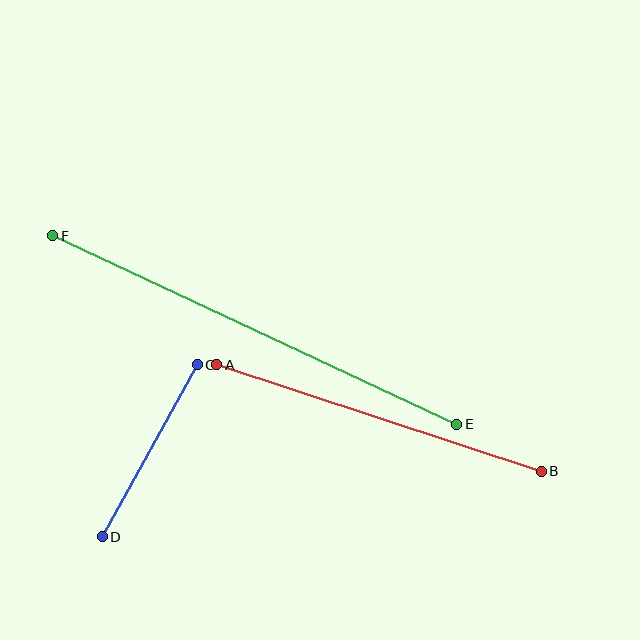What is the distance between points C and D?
The distance is approximately 196 pixels.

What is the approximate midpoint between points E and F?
The midpoint is at approximately (255, 330) pixels.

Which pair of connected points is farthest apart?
Points E and F are farthest apart.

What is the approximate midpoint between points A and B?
The midpoint is at approximately (379, 418) pixels.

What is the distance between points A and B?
The distance is approximately 342 pixels.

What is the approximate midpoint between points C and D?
The midpoint is at approximately (150, 451) pixels.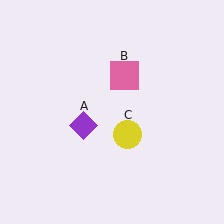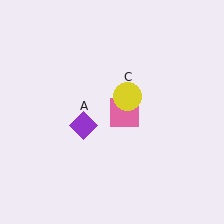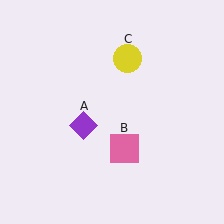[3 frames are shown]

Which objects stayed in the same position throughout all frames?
Purple diamond (object A) remained stationary.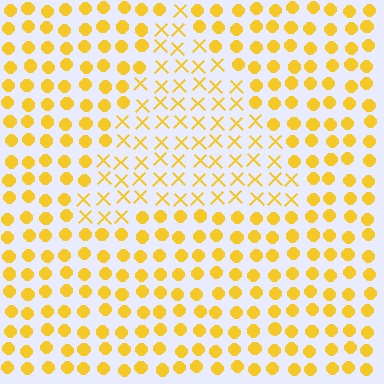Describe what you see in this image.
The image is filled with small yellow elements arranged in a uniform grid. A triangle-shaped region contains X marks, while the surrounding area contains circles. The boundary is defined purely by the change in element shape.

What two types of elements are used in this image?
The image uses X marks inside the triangle region and circles outside it.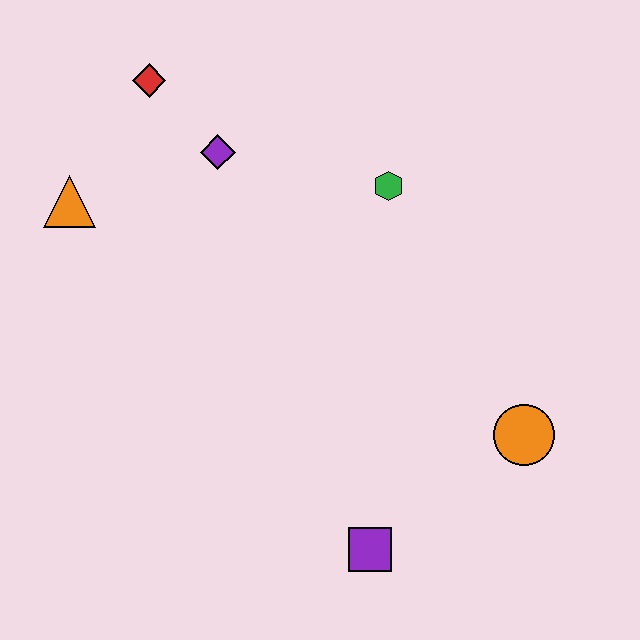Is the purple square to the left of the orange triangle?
No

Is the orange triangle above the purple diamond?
No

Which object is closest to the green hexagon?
The purple diamond is closest to the green hexagon.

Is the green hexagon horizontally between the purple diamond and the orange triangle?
No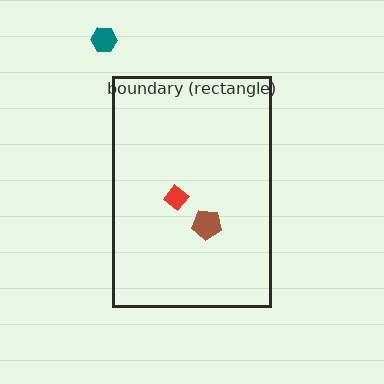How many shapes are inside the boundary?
2 inside, 1 outside.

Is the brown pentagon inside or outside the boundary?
Inside.